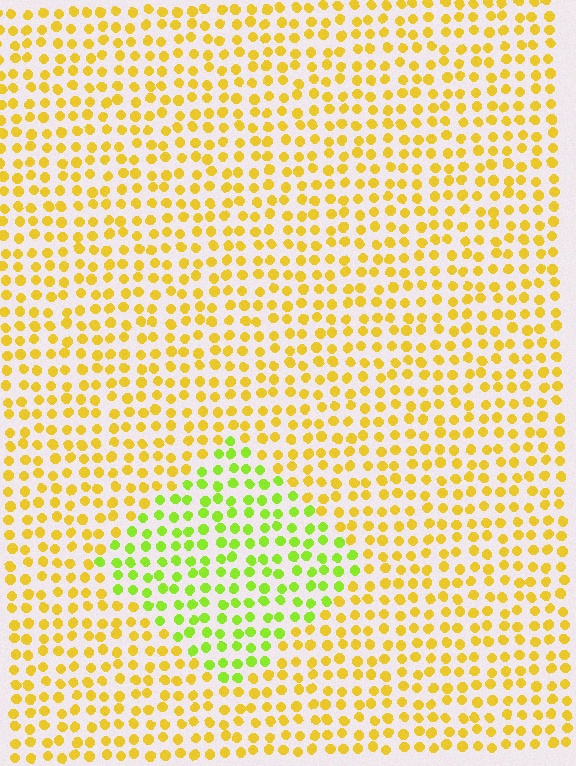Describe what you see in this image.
The image is filled with small yellow elements in a uniform arrangement. A diamond-shaped region is visible where the elements are tinted to a slightly different hue, forming a subtle color boundary.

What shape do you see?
I see a diamond.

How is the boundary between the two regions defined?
The boundary is defined purely by a slight shift in hue (about 41 degrees). Spacing, size, and orientation are identical on both sides.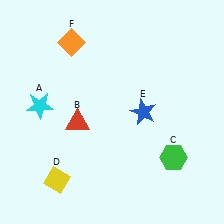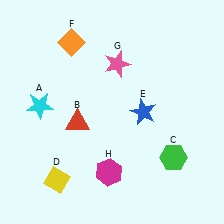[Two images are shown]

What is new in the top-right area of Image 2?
A pink star (G) was added in the top-right area of Image 2.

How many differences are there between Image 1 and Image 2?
There are 2 differences between the two images.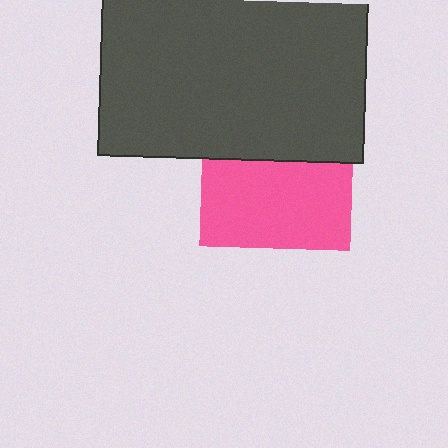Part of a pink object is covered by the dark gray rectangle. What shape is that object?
It is a square.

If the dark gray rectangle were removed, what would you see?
You would see the complete pink square.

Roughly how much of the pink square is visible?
About half of it is visible (roughly 59%).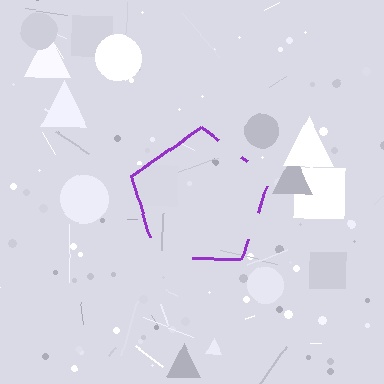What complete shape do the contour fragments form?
The contour fragments form a pentagon.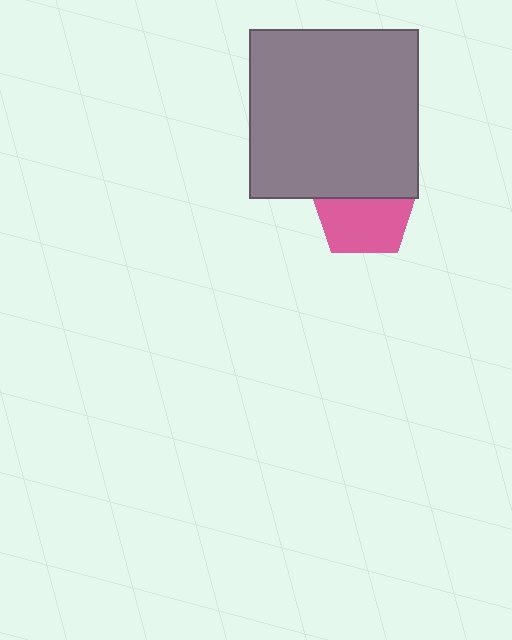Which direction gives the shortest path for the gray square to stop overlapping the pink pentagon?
Moving up gives the shortest separation.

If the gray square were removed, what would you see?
You would see the complete pink pentagon.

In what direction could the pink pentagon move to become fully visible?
The pink pentagon could move down. That would shift it out from behind the gray square entirely.